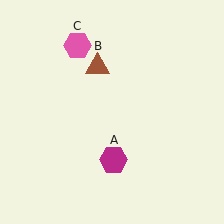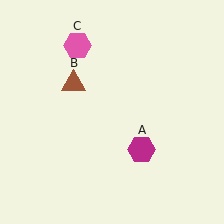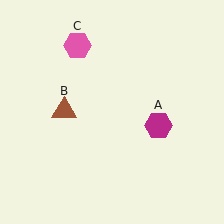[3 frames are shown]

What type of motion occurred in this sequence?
The magenta hexagon (object A), brown triangle (object B) rotated counterclockwise around the center of the scene.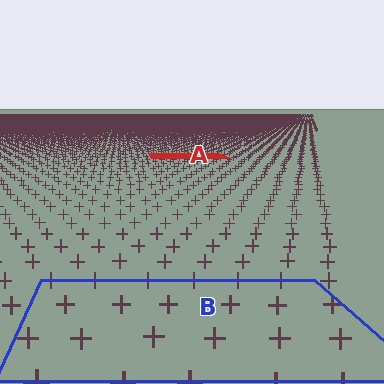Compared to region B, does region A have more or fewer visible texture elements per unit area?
Region A has more texture elements per unit area — they are packed more densely because it is farther away.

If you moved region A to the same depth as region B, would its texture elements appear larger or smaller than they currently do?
They would appear larger. At a closer depth, the same texture elements are projected at a bigger on-screen size.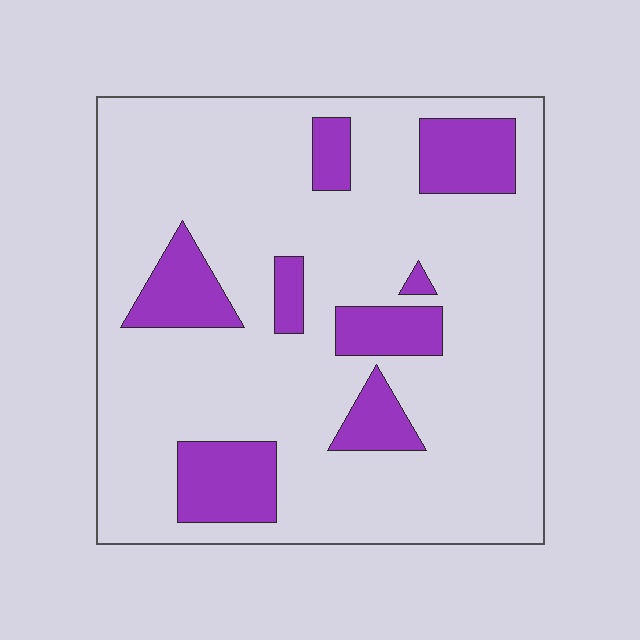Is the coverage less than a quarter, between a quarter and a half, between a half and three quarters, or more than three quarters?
Less than a quarter.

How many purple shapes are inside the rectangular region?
8.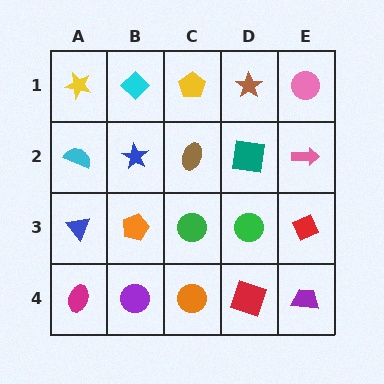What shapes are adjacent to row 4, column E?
A red diamond (row 3, column E), a red square (row 4, column D).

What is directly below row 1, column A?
A cyan semicircle.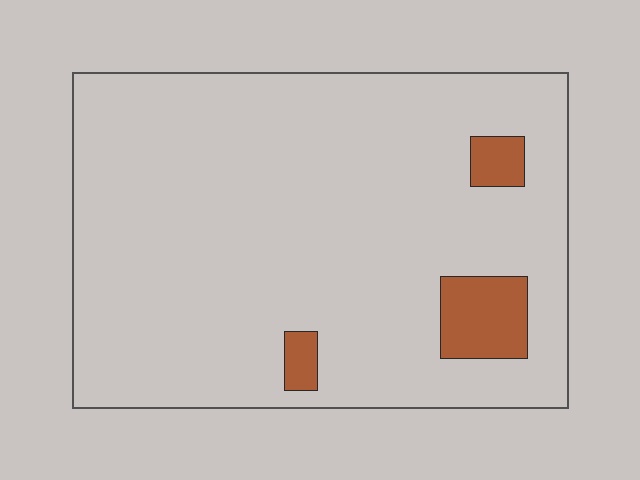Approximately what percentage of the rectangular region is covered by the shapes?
Approximately 5%.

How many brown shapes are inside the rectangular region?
3.